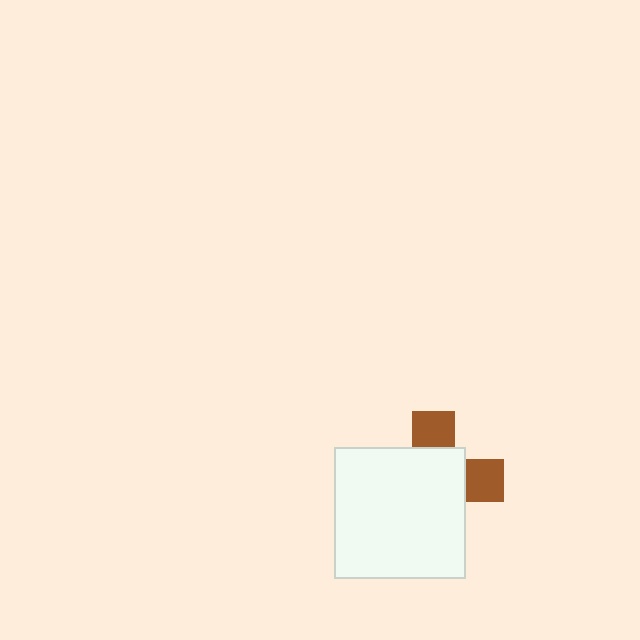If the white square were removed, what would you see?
You would see the complete brown cross.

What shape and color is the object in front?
The object in front is a white square.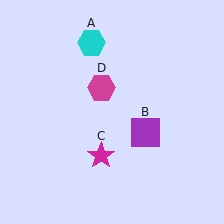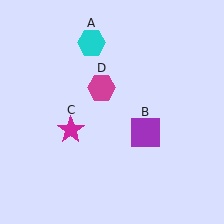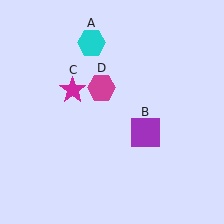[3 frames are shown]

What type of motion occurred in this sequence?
The magenta star (object C) rotated clockwise around the center of the scene.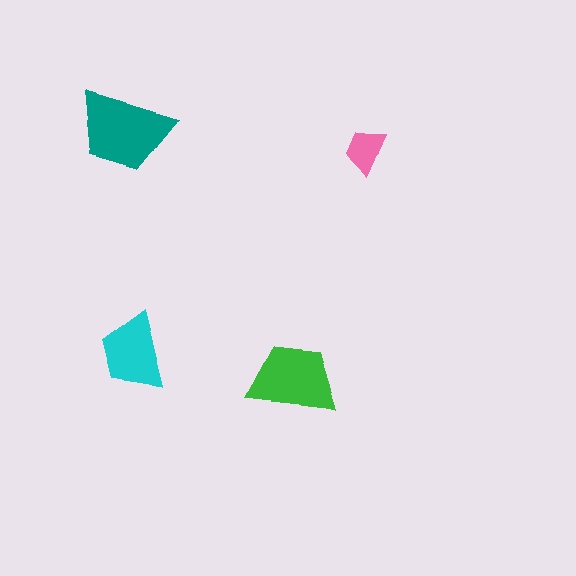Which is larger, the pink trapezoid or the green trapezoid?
The green one.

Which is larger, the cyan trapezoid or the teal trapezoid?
The teal one.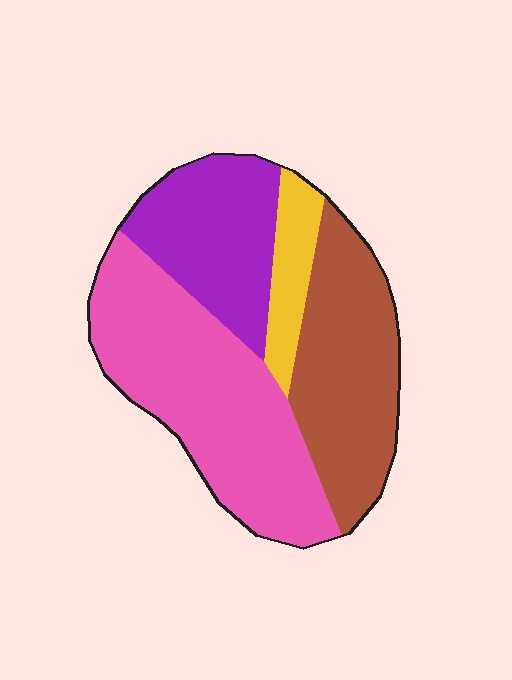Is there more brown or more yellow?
Brown.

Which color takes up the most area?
Pink, at roughly 40%.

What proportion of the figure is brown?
Brown takes up about one quarter (1/4) of the figure.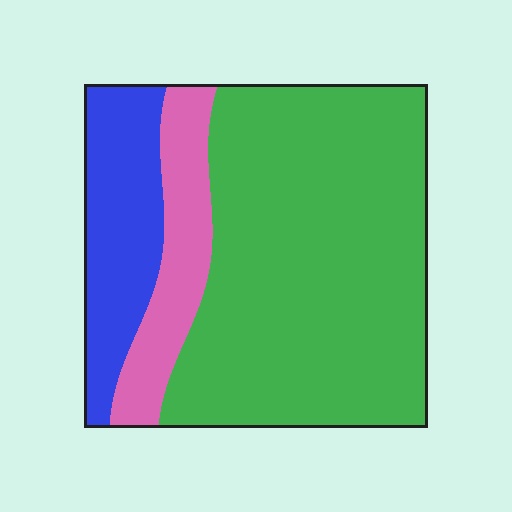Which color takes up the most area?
Green, at roughly 65%.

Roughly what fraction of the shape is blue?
Blue covers 19% of the shape.